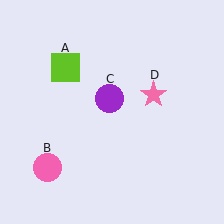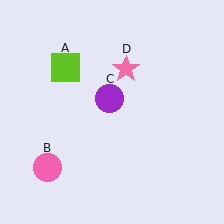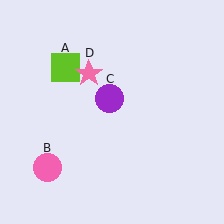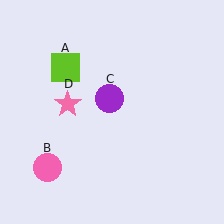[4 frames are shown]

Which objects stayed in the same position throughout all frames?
Lime square (object A) and pink circle (object B) and purple circle (object C) remained stationary.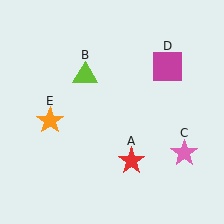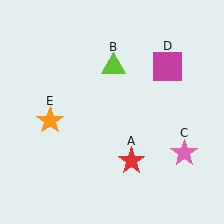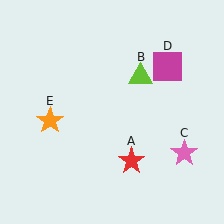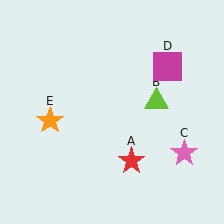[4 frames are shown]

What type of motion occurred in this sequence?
The lime triangle (object B) rotated clockwise around the center of the scene.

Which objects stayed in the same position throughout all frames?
Red star (object A) and pink star (object C) and magenta square (object D) and orange star (object E) remained stationary.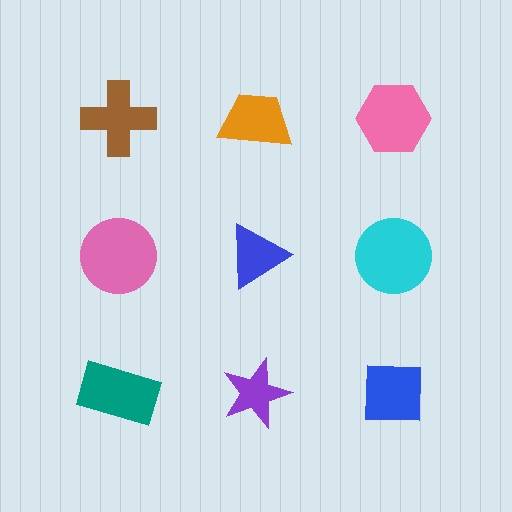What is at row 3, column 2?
A purple star.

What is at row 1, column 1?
A brown cross.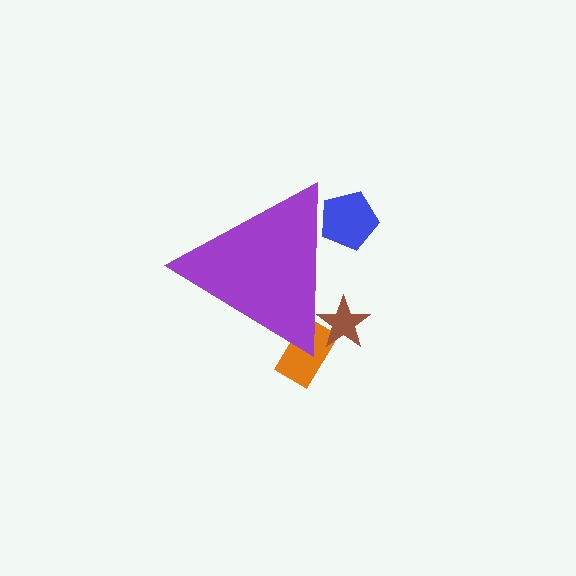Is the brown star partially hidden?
Yes, the brown star is partially hidden behind the purple triangle.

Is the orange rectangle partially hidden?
Yes, the orange rectangle is partially hidden behind the purple triangle.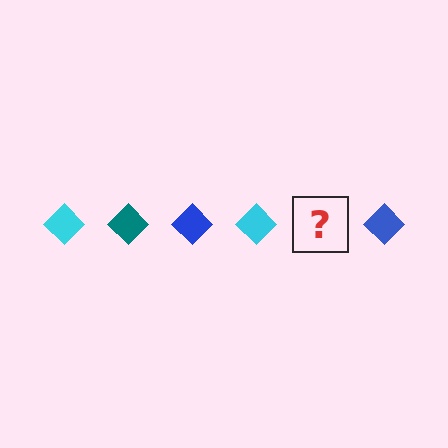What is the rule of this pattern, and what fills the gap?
The rule is that the pattern cycles through cyan, teal, blue diamonds. The gap should be filled with a teal diamond.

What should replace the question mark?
The question mark should be replaced with a teal diamond.